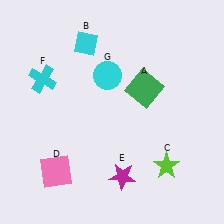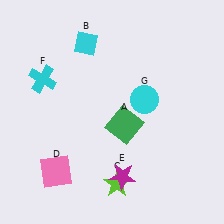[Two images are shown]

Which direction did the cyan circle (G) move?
The cyan circle (G) moved right.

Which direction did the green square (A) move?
The green square (A) moved down.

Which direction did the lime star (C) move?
The lime star (C) moved left.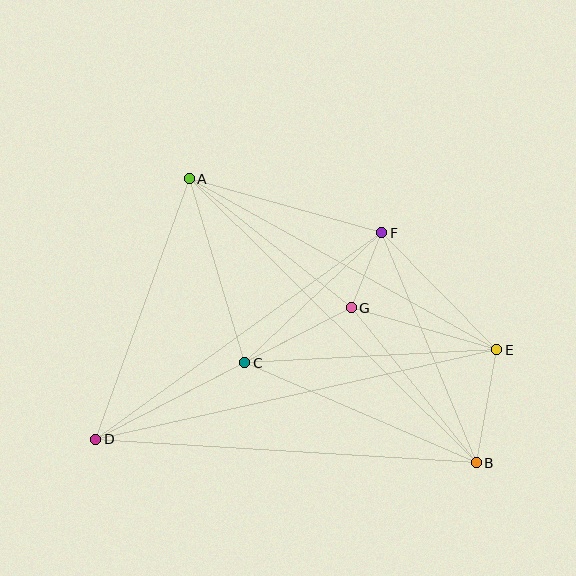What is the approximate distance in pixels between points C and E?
The distance between C and E is approximately 252 pixels.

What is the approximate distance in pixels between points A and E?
The distance between A and E is approximately 352 pixels.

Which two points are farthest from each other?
Points D and E are farthest from each other.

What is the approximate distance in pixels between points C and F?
The distance between C and F is approximately 189 pixels.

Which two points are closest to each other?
Points F and G are closest to each other.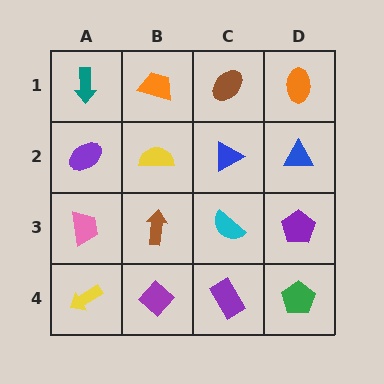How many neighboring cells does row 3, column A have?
3.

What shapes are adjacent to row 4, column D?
A purple pentagon (row 3, column D), a purple rectangle (row 4, column C).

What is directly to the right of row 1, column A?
An orange trapezoid.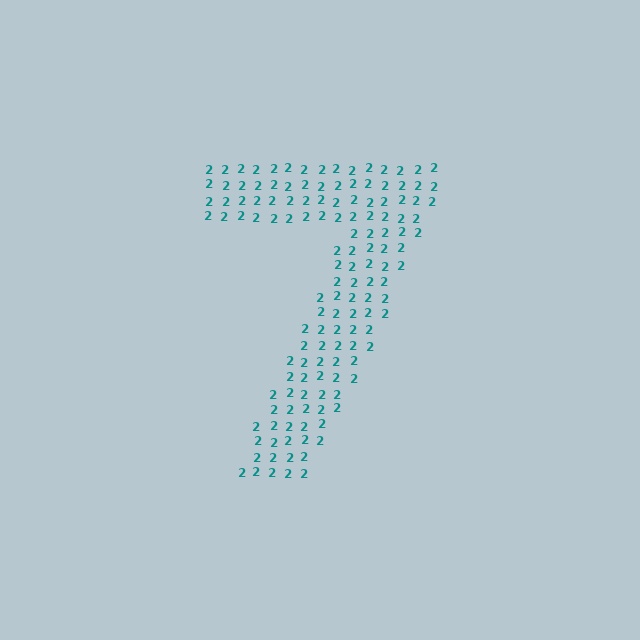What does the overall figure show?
The overall figure shows the digit 7.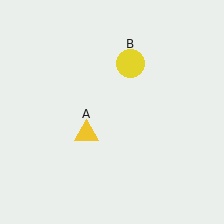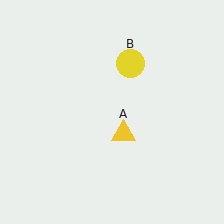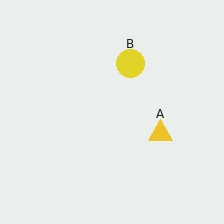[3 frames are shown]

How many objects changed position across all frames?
1 object changed position: yellow triangle (object A).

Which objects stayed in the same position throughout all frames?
Yellow circle (object B) remained stationary.